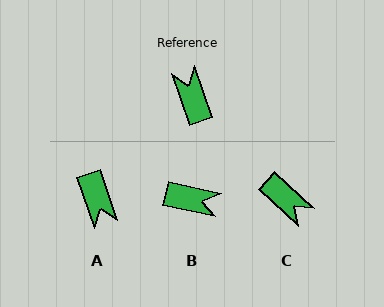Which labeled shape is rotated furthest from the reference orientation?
A, about 180 degrees away.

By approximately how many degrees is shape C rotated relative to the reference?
Approximately 151 degrees clockwise.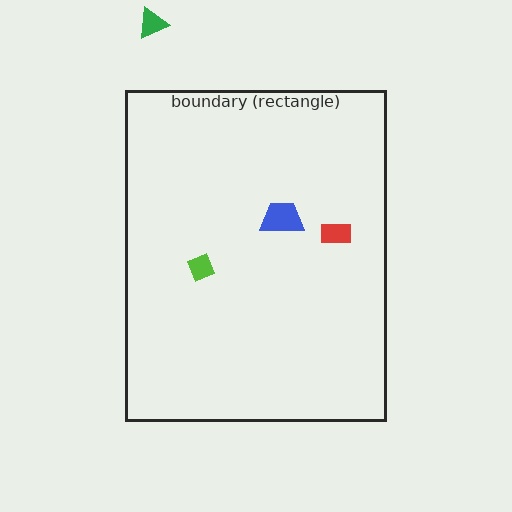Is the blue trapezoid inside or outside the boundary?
Inside.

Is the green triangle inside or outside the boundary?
Outside.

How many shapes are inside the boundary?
3 inside, 1 outside.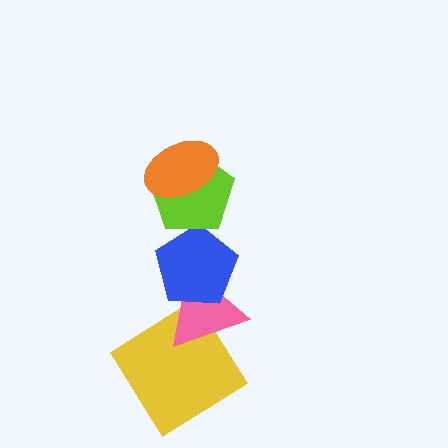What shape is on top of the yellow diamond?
The pink triangle is on top of the yellow diamond.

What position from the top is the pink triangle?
The pink triangle is 4th from the top.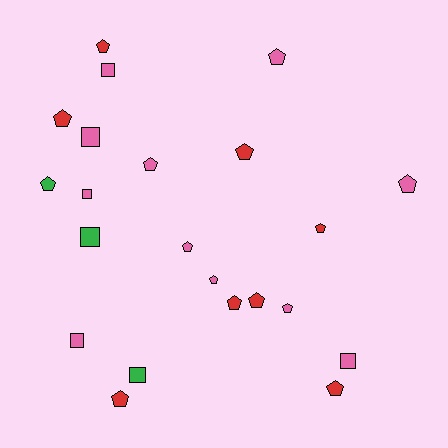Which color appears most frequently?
Pink, with 11 objects.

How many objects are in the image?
There are 22 objects.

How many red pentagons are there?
There are 8 red pentagons.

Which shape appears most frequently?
Pentagon, with 15 objects.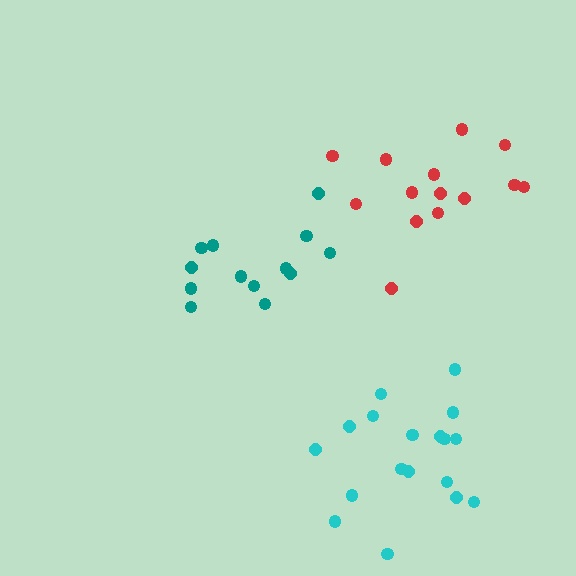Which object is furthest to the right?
The red cluster is rightmost.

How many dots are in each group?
Group 1: 13 dots, Group 2: 18 dots, Group 3: 14 dots (45 total).